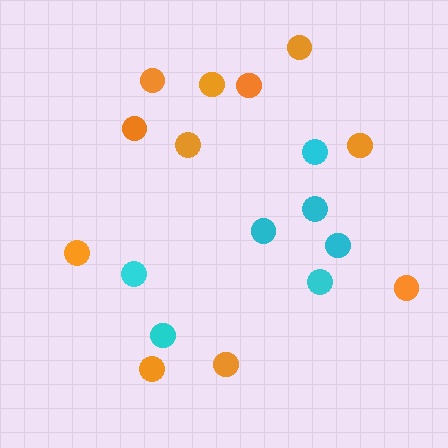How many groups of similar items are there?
There are 2 groups: one group of cyan circles (7) and one group of orange circles (11).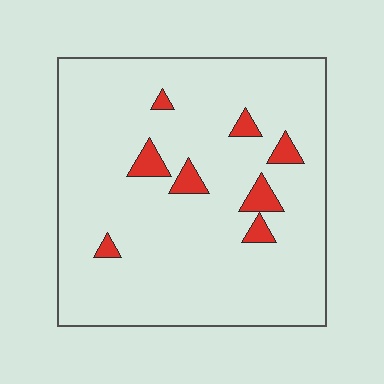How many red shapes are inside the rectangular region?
8.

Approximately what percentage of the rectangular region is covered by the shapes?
Approximately 5%.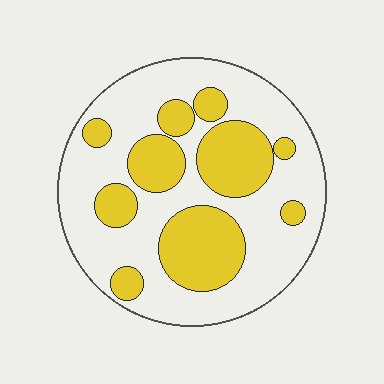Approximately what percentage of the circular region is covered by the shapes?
Approximately 35%.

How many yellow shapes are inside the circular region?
10.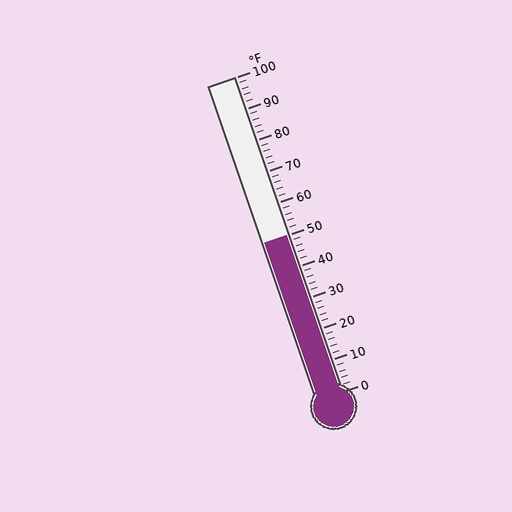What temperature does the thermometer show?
The thermometer shows approximately 50°F.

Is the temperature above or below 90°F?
The temperature is below 90°F.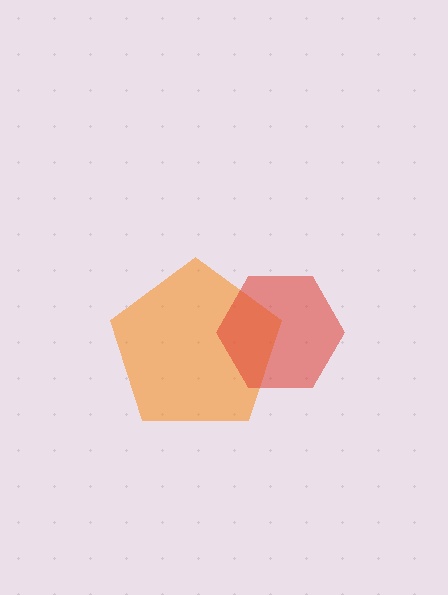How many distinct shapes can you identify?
There are 2 distinct shapes: an orange pentagon, a red hexagon.